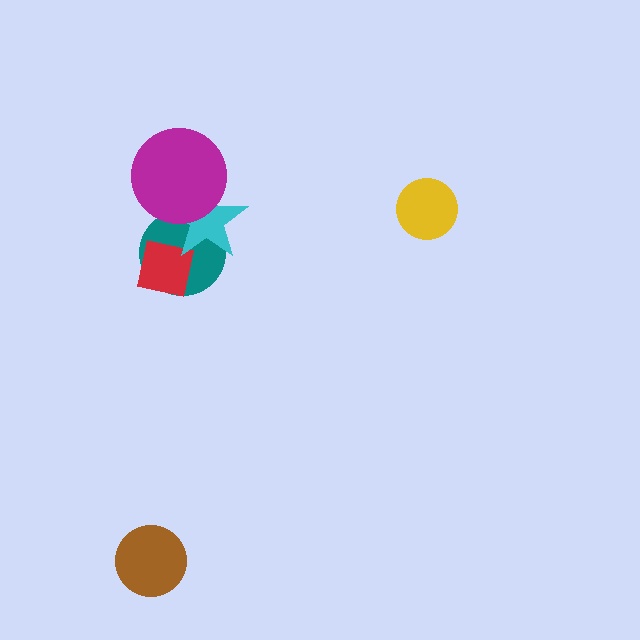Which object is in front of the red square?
The cyan star is in front of the red square.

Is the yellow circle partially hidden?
No, no other shape covers it.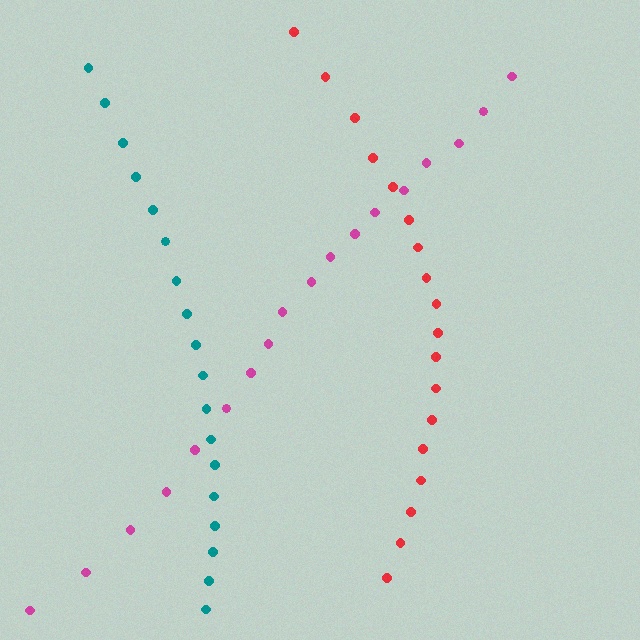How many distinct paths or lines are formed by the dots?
There are 3 distinct paths.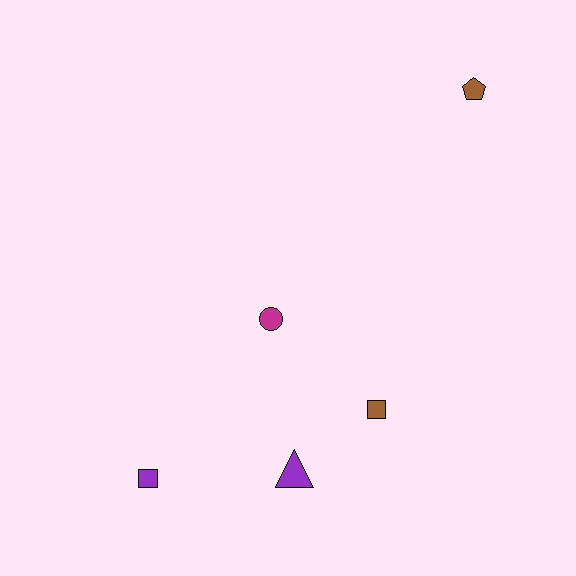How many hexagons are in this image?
There are no hexagons.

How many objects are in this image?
There are 5 objects.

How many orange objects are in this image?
There are no orange objects.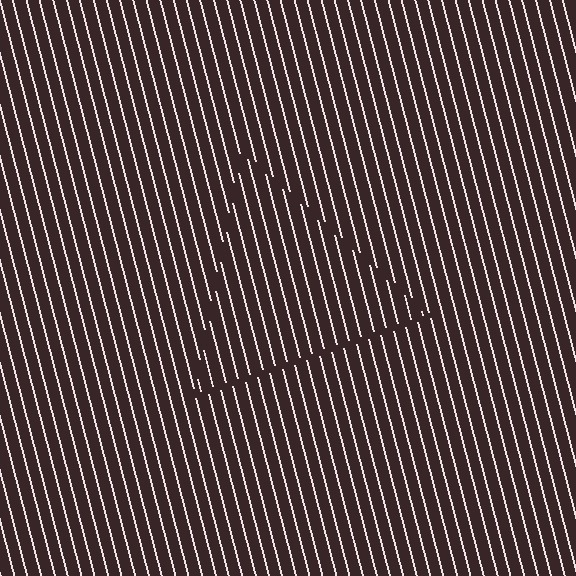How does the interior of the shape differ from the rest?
The interior of the shape contains the same grating, shifted by half a period — the contour is defined by the phase discontinuity where line-ends from the inner and outer gratings abut.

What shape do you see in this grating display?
An illusory triangle. The interior of the shape contains the same grating, shifted by half a period — the contour is defined by the phase discontinuity where line-ends from the inner and outer gratings abut.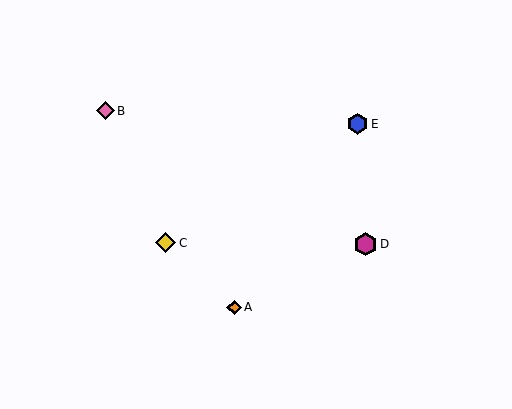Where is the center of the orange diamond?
The center of the orange diamond is at (234, 308).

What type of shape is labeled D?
Shape D is a magenta hexagon.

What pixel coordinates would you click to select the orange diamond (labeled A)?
Click at (234, 308) to select the orange diamond A.